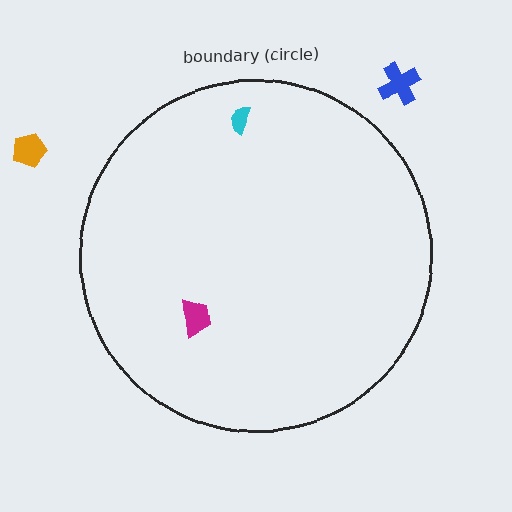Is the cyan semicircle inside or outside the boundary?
Inside.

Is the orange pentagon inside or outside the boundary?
Outside.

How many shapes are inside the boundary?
2 inside, 2 outside.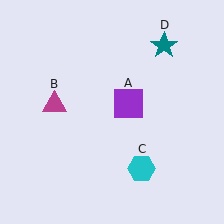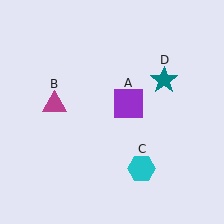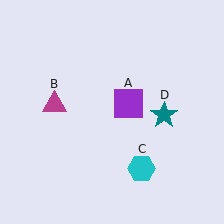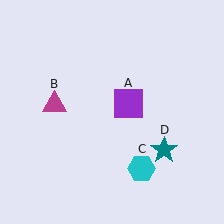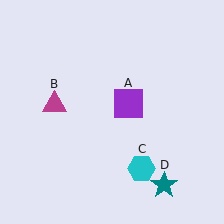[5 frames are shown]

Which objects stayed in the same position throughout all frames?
Purple square (object A) and magenta triangle (object B) and cyan hexagon (object C) remained stationary.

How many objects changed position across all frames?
1 object changed position: teal star (object D).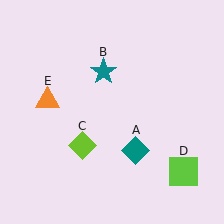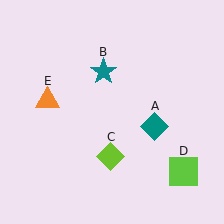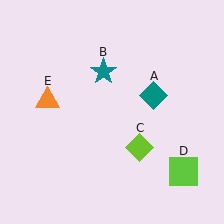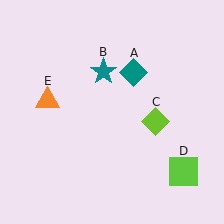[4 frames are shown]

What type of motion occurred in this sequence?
The teal diamond (object A), lime diamond (object C) rotated counterclockwise around the center of the scene.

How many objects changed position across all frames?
2 objects changed position: teal diamond (object A), lime diamond (object C).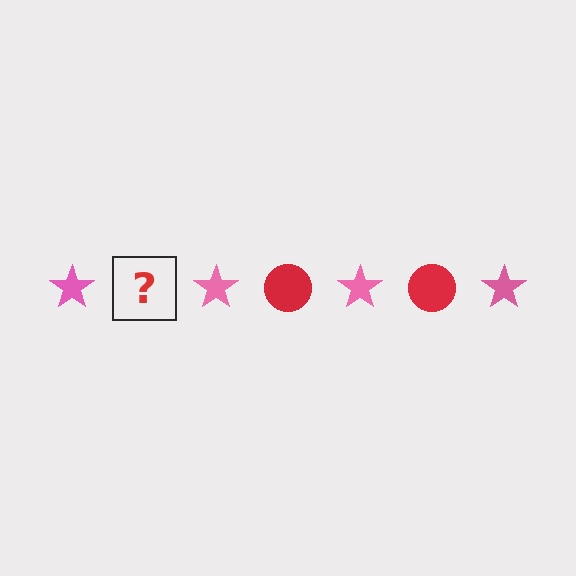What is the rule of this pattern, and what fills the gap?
The rule is that the pattern alternates between pink star and red circle. The gap should be filled with a red circle.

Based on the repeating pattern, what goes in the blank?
The blank should be a red circle.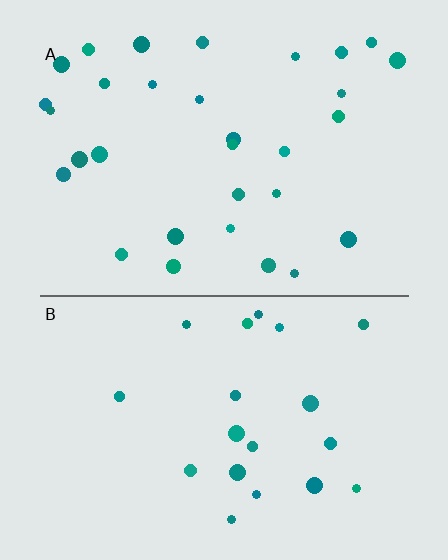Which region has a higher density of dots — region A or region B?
A (the top).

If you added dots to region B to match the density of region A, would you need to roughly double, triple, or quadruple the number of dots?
Approximately double.